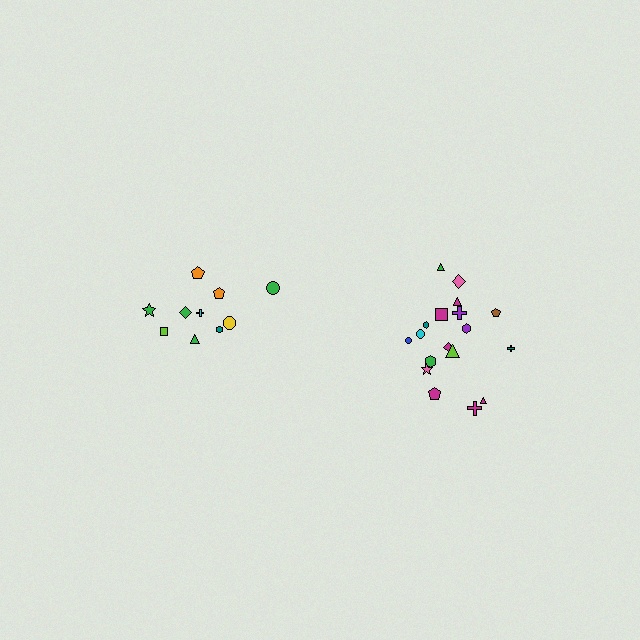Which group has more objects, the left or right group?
The right group.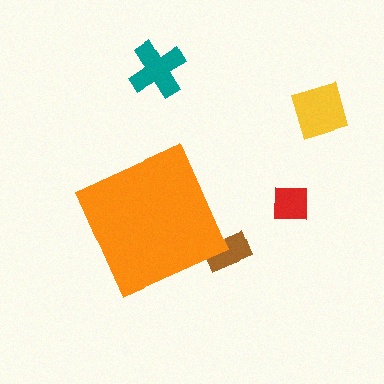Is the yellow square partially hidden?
No, the yellow square is fully visible.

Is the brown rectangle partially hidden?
Yes, the brown rectangle is partially hidden behind the orange diamond.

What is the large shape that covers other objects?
An orange diamond.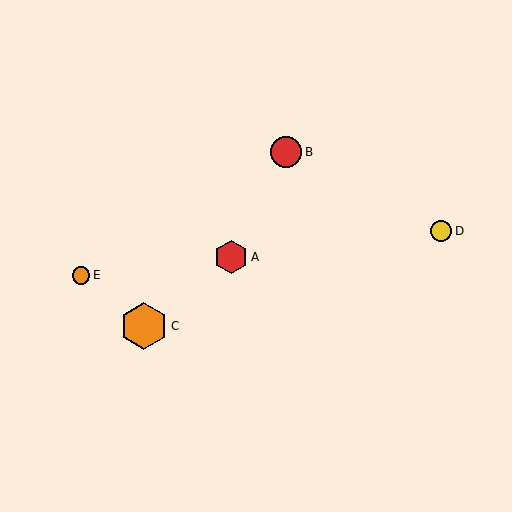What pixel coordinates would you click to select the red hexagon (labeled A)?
Click at (231, 257) to select the red hexagon A.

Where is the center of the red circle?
The center of the red circle is at (286, 152).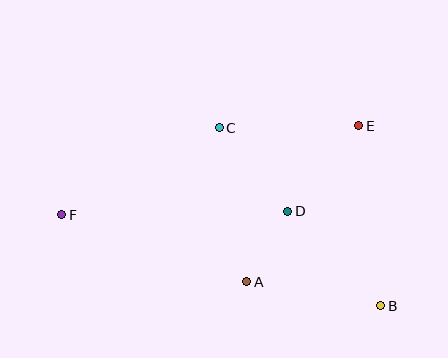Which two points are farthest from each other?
Points B and F are farthest from each other.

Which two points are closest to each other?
Points A and D are closest to each other.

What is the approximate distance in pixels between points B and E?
The distance between B and E is approximately 181 pixels.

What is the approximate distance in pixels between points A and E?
The distance between A and E is approximately 192 pixels.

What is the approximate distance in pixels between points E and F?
The distance between E and F is approximately 310 pixels.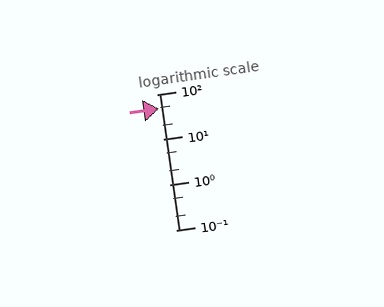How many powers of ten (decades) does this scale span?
The scale spans 3 decades, from 0.1 to 100.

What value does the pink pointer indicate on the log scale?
The pointer indicates approximately 47.